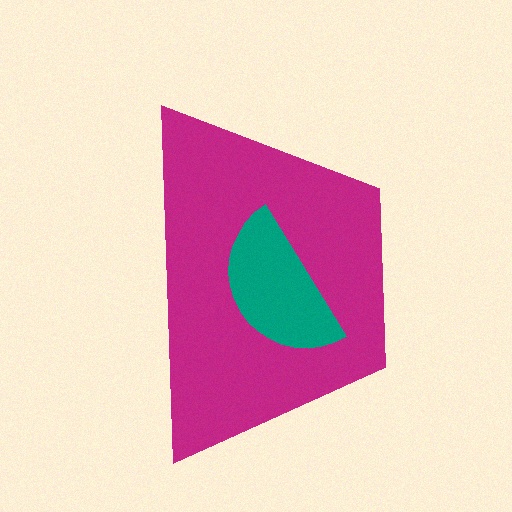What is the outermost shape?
The magenta trapezoid.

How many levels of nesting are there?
2.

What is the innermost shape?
The teal semicircle.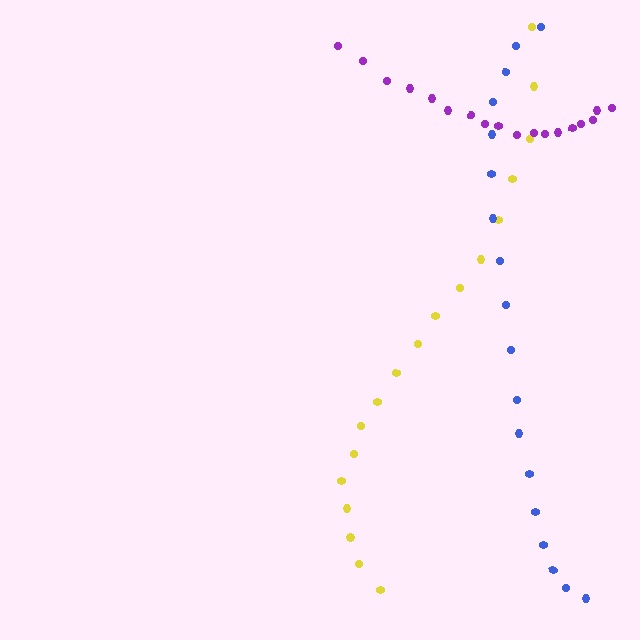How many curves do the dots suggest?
There are 3 distinct paths.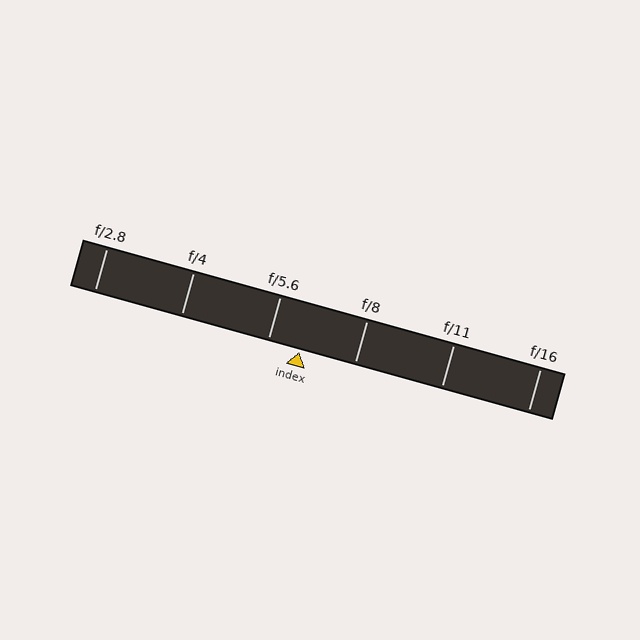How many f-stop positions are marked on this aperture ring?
There are 6 f-stop positions marked.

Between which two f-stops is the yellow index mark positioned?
The index mark is between f/5.6 and f/8.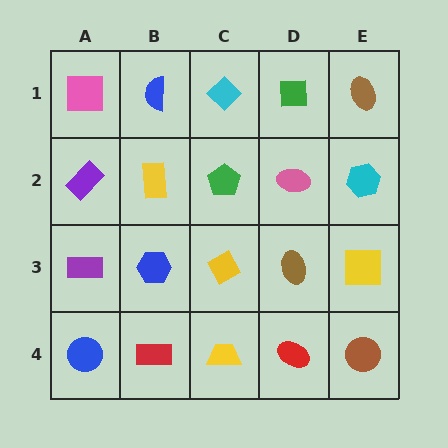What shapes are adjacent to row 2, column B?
A blue semicircle (row 1, column B), a blue hexagon (row 3, column B), a purple rectangle (row 2, column A), a green pentagon (row 2, column C).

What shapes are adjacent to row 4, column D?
A brown ellipse (row 3, column D), a yellow trapezoid (row 4, column C), a brown circle (row 4, column E).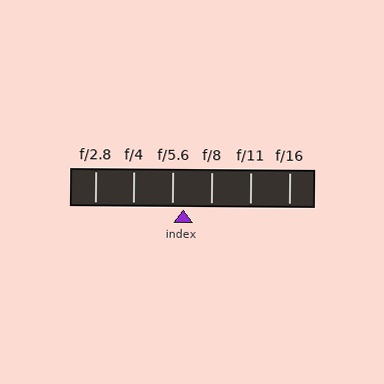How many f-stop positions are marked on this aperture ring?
There are 6 f-stop positions marked.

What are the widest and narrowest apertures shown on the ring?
The widest aperture shown is f/2.8 and the narrowest is f/16.